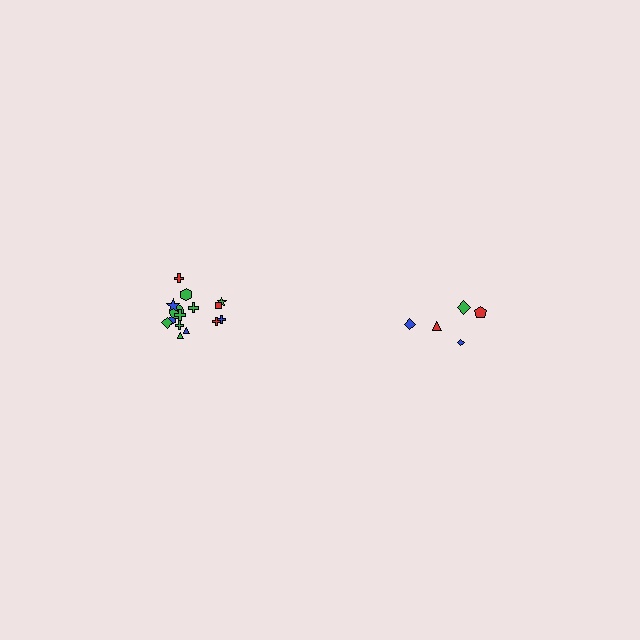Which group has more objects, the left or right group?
The left group.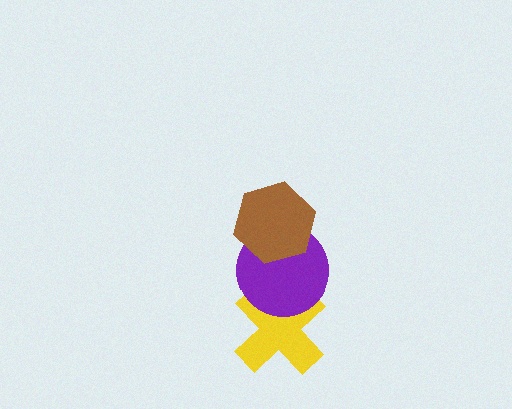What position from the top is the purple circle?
The purple circle is 2nd from the top.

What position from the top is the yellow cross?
The yellow cross is 3rd from the top.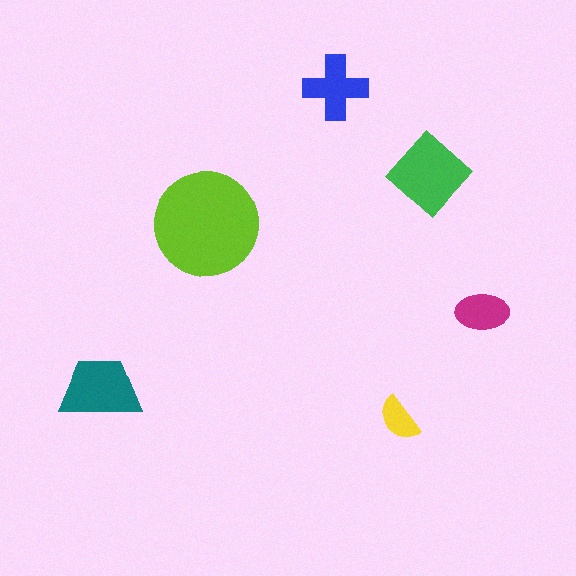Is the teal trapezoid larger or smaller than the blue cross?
Larger.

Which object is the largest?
The lime circle.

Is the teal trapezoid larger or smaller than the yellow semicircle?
Larger.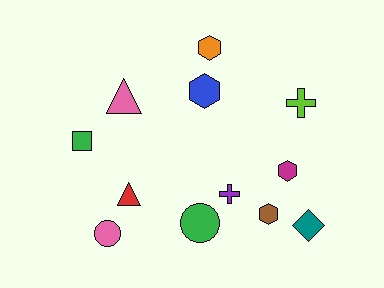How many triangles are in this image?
There are 2 triangles.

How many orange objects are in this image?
There is 1 orange object.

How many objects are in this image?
There are 12 objects.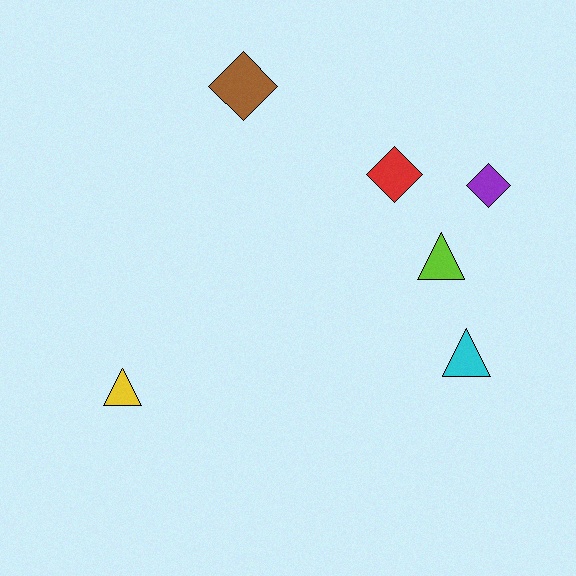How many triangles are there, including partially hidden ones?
There are 3 triangles.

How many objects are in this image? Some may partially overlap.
There are 6 objects.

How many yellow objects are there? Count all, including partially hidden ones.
There is 1 yellow object.